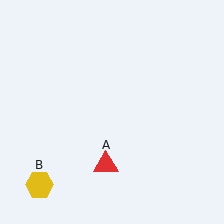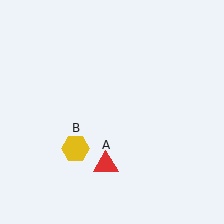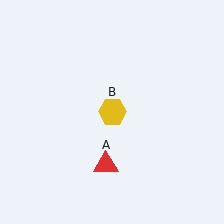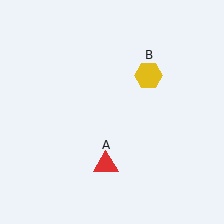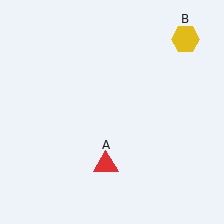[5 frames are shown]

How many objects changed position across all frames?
1 object changed position: yellow hexagon (object B).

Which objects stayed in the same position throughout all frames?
Red triangle (object A) remained stationary.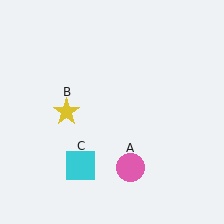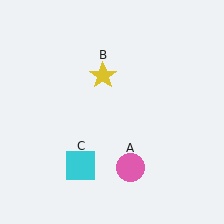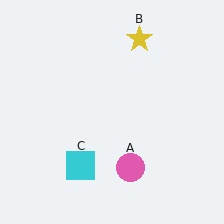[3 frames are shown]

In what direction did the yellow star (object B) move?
The yellow star (object B) moved up and to the right.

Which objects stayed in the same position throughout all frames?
Pink circle (object A) and cyan square (object C) remained stationary.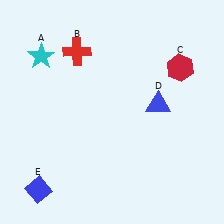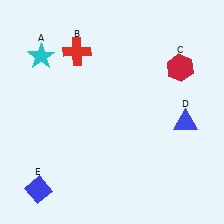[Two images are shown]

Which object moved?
The blue triangle (D) moved right.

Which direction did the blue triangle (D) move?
The blue triangle (D) moved right.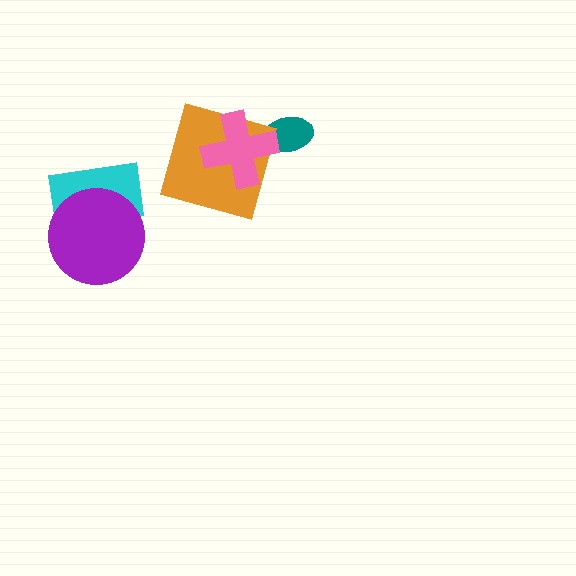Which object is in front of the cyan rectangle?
The purple circle is in front of the cyan rectangle.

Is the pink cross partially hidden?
No, no other shape covers it.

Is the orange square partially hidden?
Yes, it is partially covered by another shape.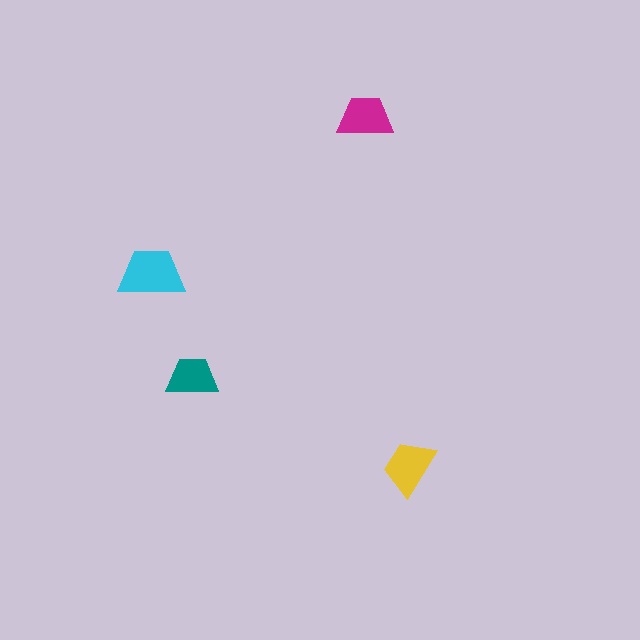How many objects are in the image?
There are 4 objects in the image.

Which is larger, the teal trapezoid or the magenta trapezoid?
The magenta one.